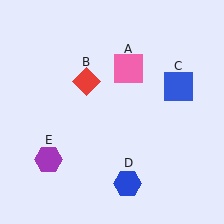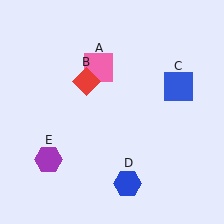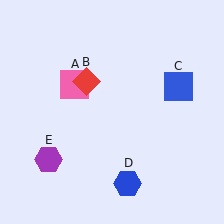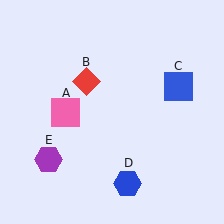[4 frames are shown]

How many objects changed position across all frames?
1 object changed position: pink square (object A).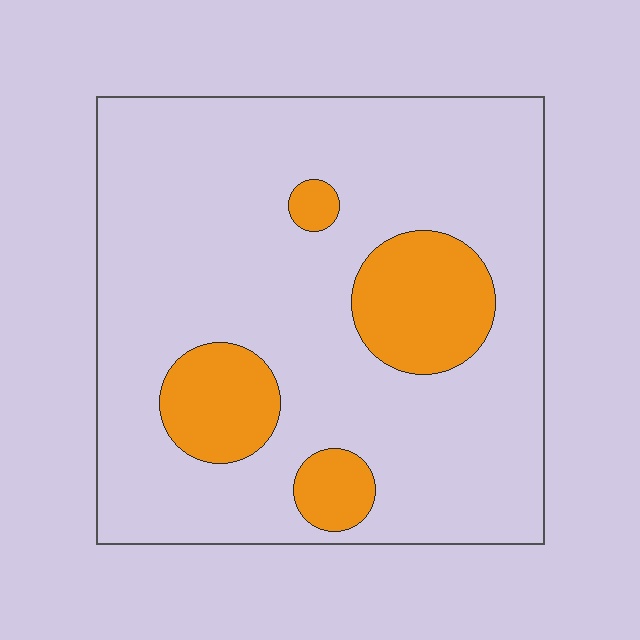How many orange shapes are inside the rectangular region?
4.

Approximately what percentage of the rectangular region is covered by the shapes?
Approximately 20%.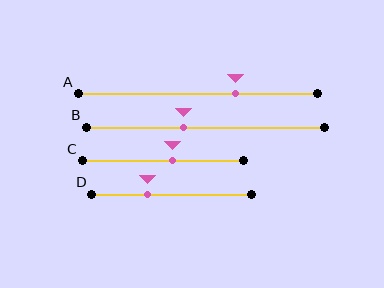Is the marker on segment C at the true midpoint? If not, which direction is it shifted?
No, the marker on segment C is shifted to the right by about 6% of the segment length.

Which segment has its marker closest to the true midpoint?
Segment C has its marker closest to the true midpoint.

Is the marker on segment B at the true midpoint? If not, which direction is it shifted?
No, the marker on segment B is shifted to the left by about 9% of the segment length.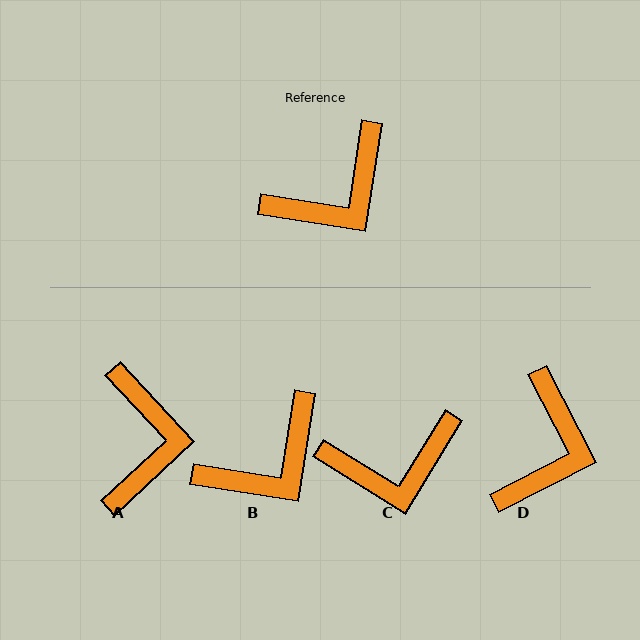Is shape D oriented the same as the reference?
No, it is off by about 36 degrees.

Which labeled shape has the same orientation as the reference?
B.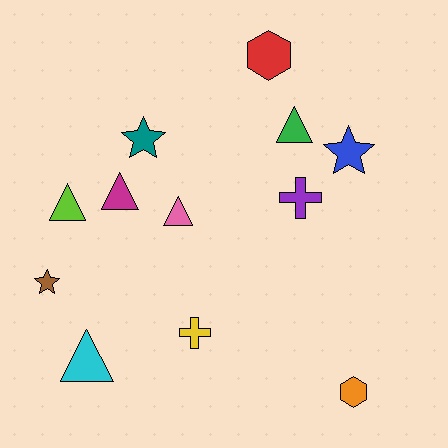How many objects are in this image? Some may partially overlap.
There are 12 objects.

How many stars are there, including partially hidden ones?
There are 3 stars.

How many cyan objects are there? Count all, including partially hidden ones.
There is 1 cyan object.